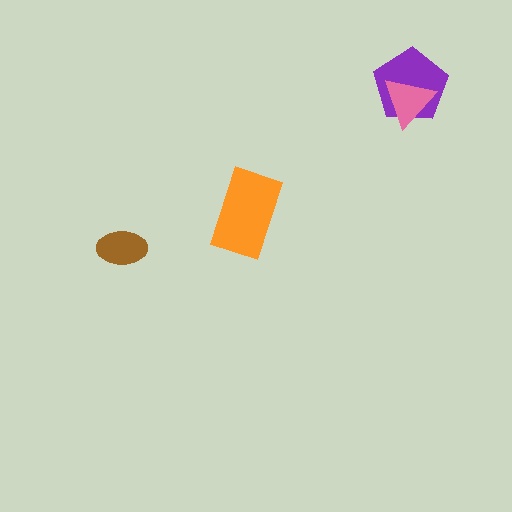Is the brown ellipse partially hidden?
No, no other shape covers it.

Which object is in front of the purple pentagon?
The pink triangle is in front of the purple pentagon.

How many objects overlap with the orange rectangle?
0 objects overlap with the orange rectangle.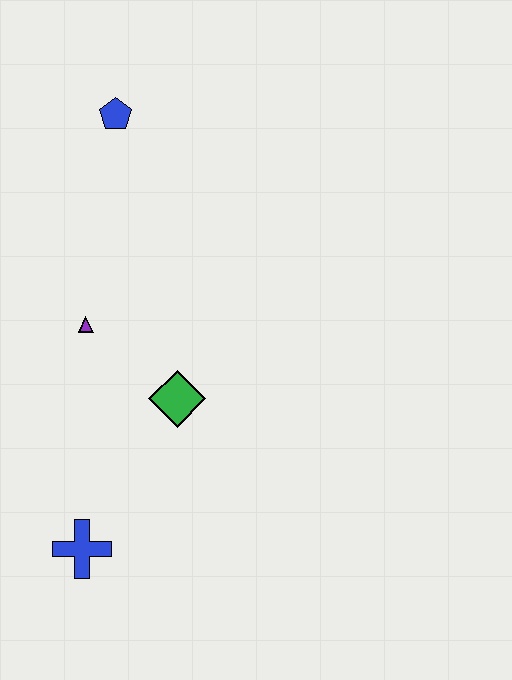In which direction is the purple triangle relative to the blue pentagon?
The purple triangle is below the blue pentagon.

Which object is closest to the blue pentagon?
The purple triangle is closest to the blue pentagon.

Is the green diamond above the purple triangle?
No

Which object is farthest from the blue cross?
The blue pentagon is farthest from the blue cross.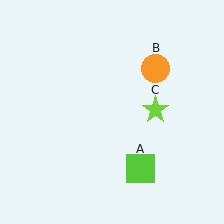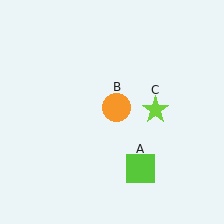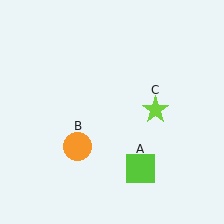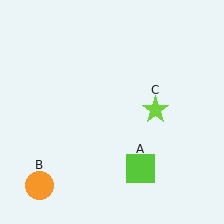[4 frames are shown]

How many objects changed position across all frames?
1 object changed position: orange circle (object B).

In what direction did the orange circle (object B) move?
The orange circle (object B) moved down and to the left.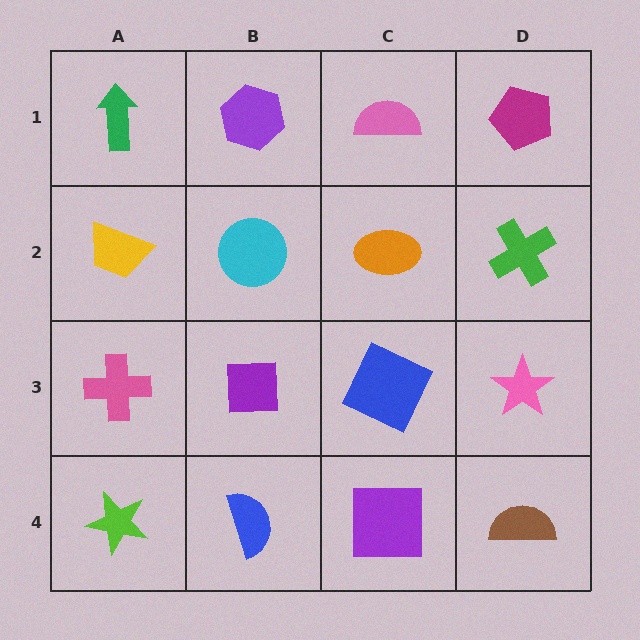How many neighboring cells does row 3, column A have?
3.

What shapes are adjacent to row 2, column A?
A green arrow (row 1, column A), a pink cross (row 3, column A), a cyan circle (row 2, column B).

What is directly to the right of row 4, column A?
A blue semicircle.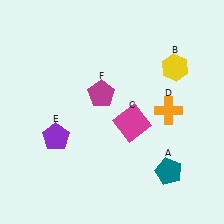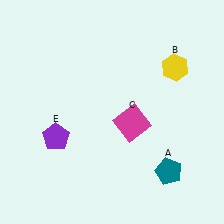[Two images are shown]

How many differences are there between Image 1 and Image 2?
There are 2 differences between the two images.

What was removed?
The orange cross (D), the magenta pentagon (F) were removed in Image 2.